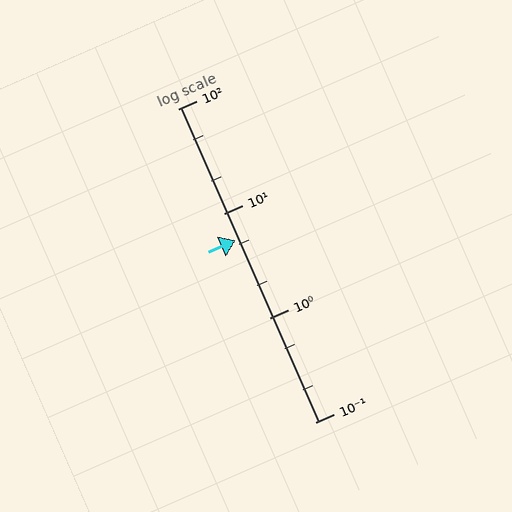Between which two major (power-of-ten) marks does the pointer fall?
The pointer is between 1 and 10.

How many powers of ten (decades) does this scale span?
The scale spans 3 decades, from 0.1 to 100.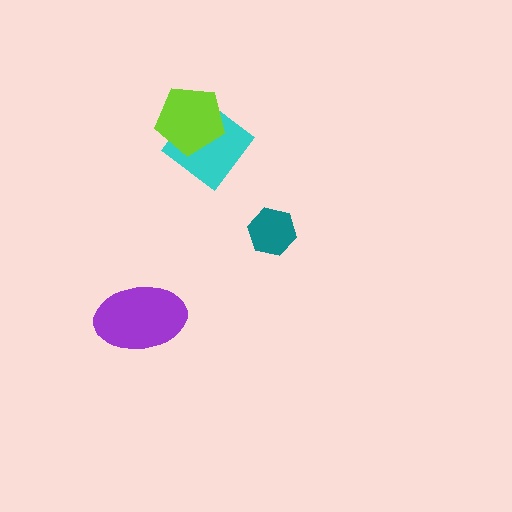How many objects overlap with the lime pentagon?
1 object overlaps with the lime pentagon.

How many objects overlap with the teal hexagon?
0 objects overlap with the teal hexagon.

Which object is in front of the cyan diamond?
The lime pentagon is in front of the cyan diamond.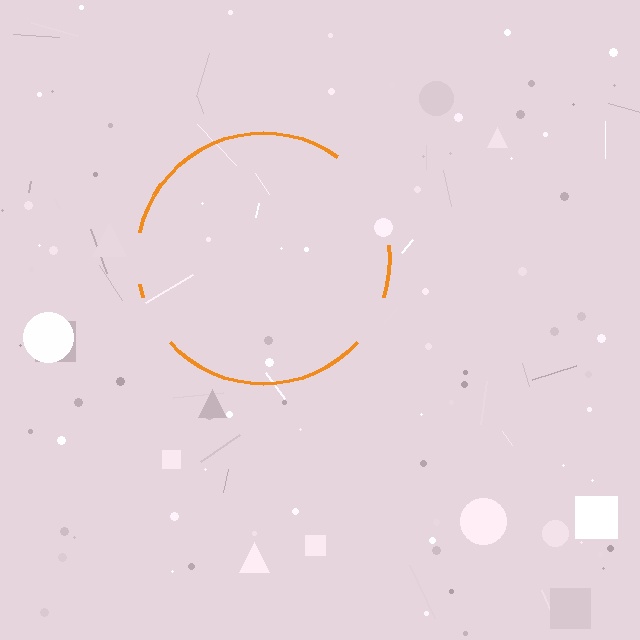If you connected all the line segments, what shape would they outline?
They would outline a circle.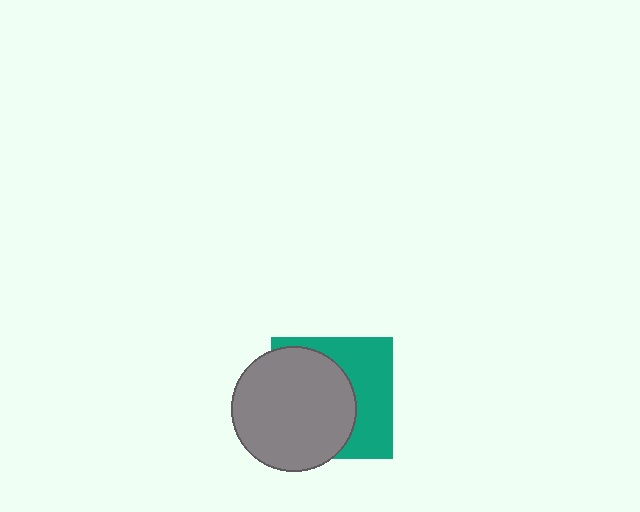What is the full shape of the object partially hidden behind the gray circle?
The partially hidden object is a teal square.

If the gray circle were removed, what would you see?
You would see the complete teal square.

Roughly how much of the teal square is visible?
A small part of it is visible (roughly 43%).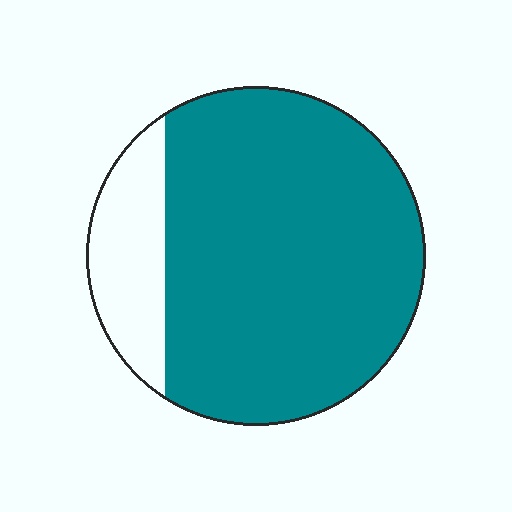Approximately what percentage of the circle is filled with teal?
Approximately 80%.